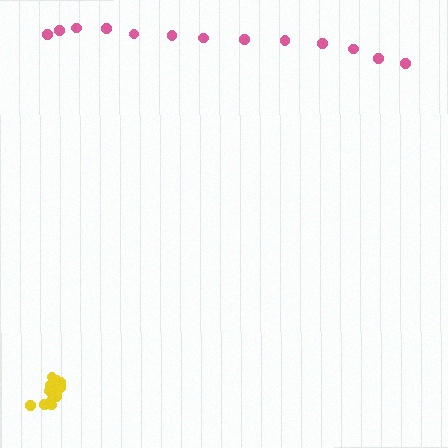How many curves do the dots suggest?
There are 2 distinct paths.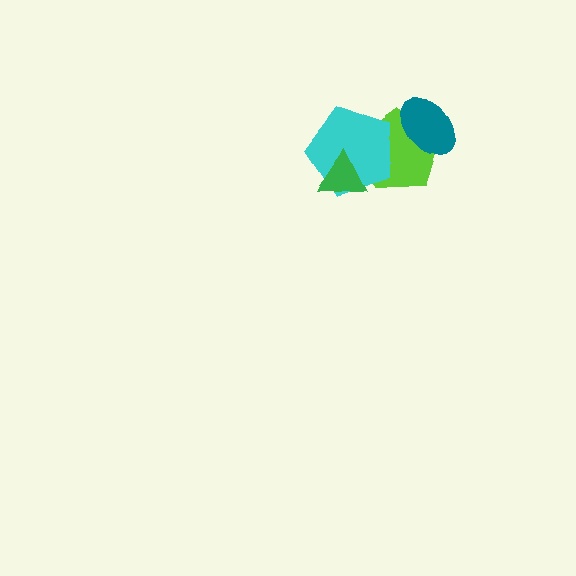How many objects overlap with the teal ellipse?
1 object overlaps with the teal ellipse.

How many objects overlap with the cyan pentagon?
2 objects overlap with the cyan pentagon.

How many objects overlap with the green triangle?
2 objects overlap with the green triangle.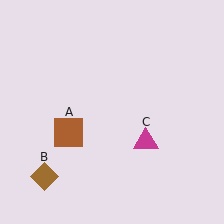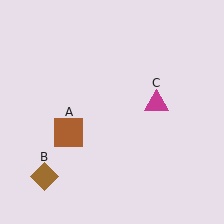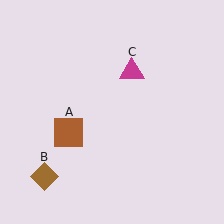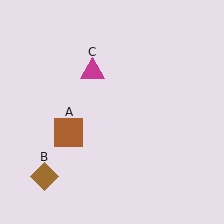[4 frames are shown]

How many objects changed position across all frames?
1 object changed position: magenta triangle (object C).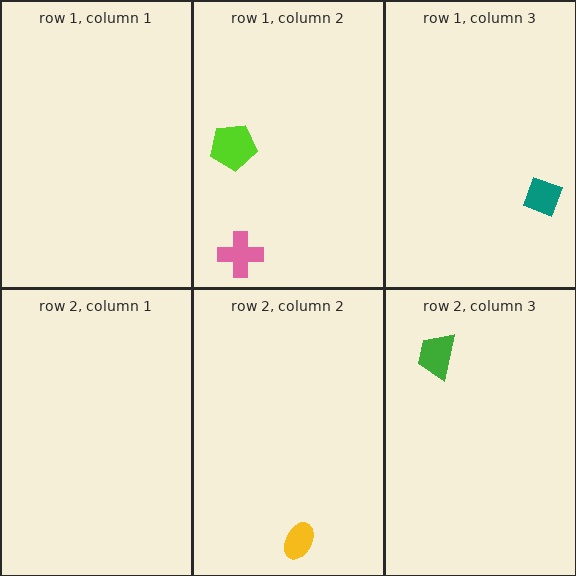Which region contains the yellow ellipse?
The row 2, column 2 region.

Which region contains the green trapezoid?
The row 2, column 3 region.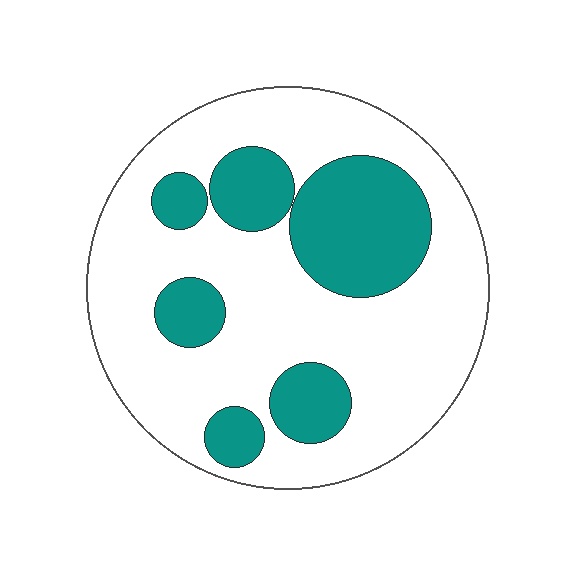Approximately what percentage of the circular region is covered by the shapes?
Approximately 30%.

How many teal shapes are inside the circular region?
6.